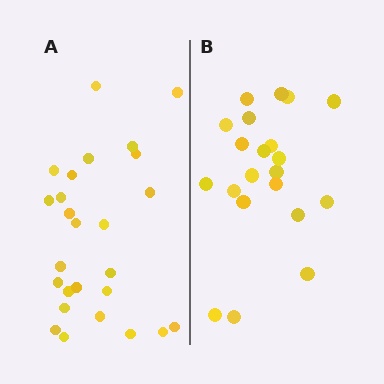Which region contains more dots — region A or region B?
Region A (the left region) has more dots.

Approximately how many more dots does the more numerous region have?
Region A has about 5 more dots than region B.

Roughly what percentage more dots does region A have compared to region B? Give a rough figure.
About 25% more.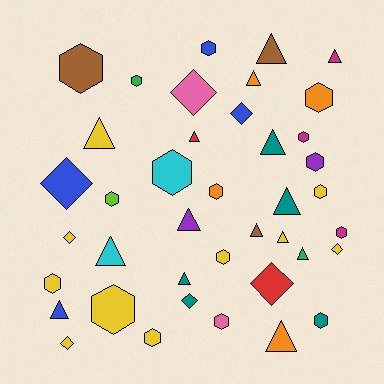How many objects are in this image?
There are 40 objects.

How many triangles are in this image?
There are 15 triangles.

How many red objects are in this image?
There are 2 red objects.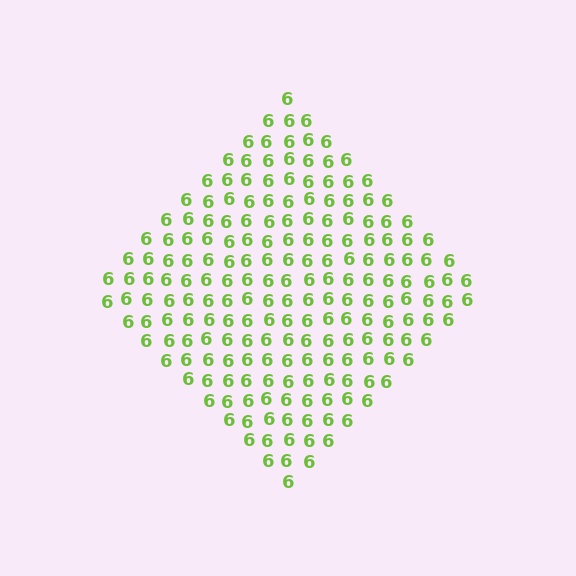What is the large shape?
The large shape is a diamond.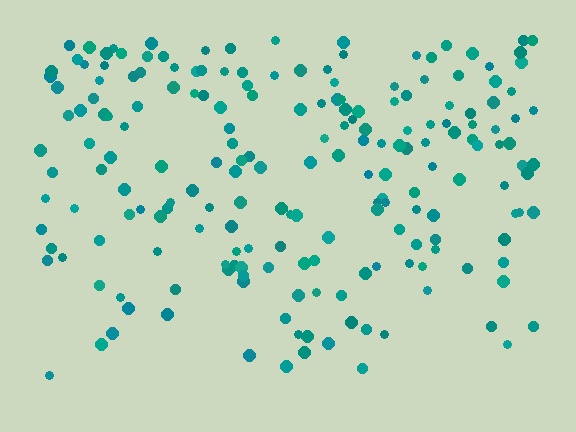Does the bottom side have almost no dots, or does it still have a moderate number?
Still a moderate number, just noticeably fewer than the top.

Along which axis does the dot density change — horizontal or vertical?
Vertical.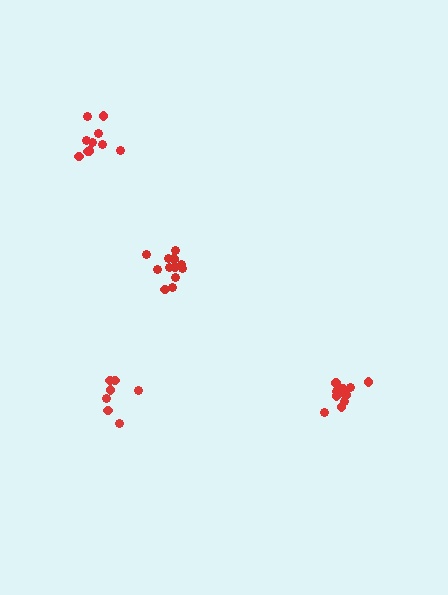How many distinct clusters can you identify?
There are 4 distinct clusters.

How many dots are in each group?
Group 1: 7 dots, Group 2: 12 dots, Group 3: 12 dots, Group 4: 11 dots (42 total).